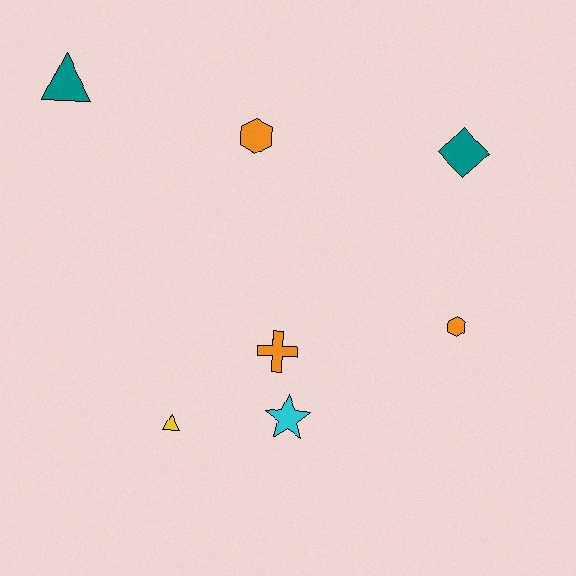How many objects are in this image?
There are 7 objects.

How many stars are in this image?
There is 1 star.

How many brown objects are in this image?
There are no brown objects.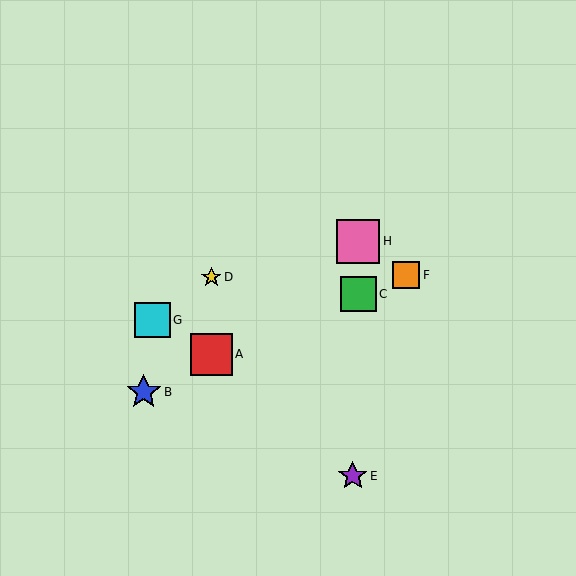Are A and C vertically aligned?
No, A is at x≈211 and C is at x≈358.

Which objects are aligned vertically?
Objects A, D are aligned vertically.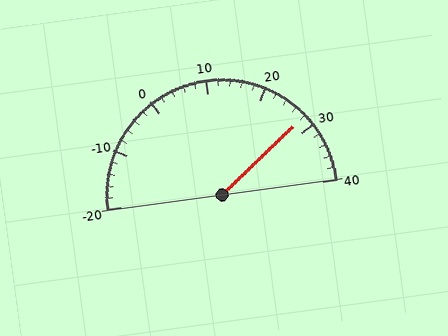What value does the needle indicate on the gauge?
The needle indicates approximately 28.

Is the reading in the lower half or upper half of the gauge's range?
The reading is in the upper half of the range (-20 to 40).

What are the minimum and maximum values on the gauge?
The gauge ranges from -20 to 40.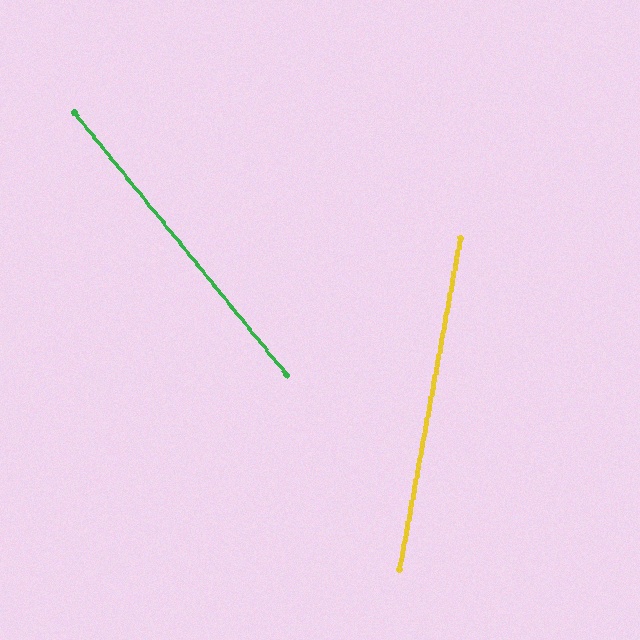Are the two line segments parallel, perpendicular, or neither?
Neither parallel nor perpendicular — they differ by about 49°.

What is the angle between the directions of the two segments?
Approximately 49 degrees.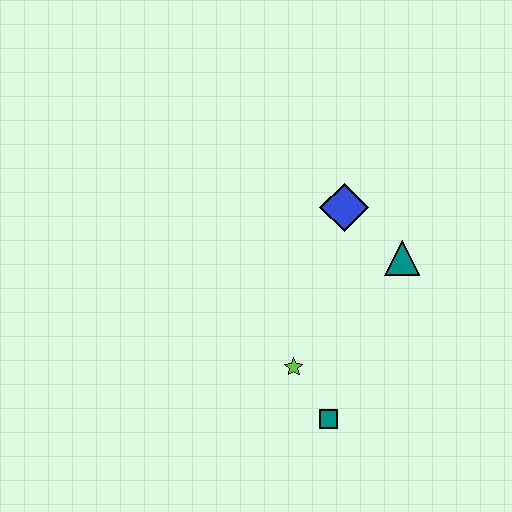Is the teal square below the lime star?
Yes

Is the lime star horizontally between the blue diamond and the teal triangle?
No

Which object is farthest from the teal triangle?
The teal square is farthest from the teal triangle.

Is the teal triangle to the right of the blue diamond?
Yes